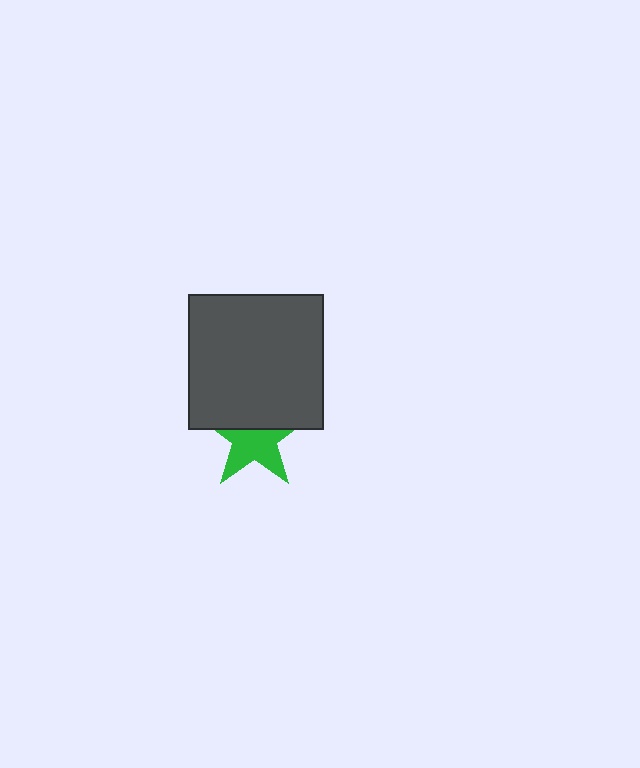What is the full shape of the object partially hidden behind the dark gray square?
The partially hidden object is a green star.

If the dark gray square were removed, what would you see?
You would see the complete green star.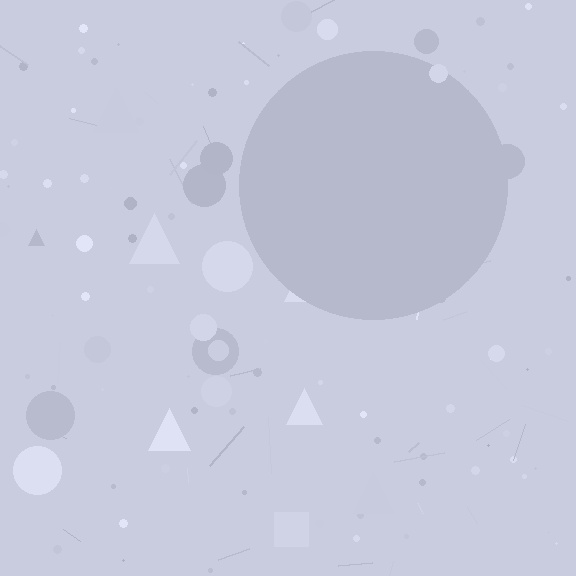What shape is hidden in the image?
A circle is hidden in the image.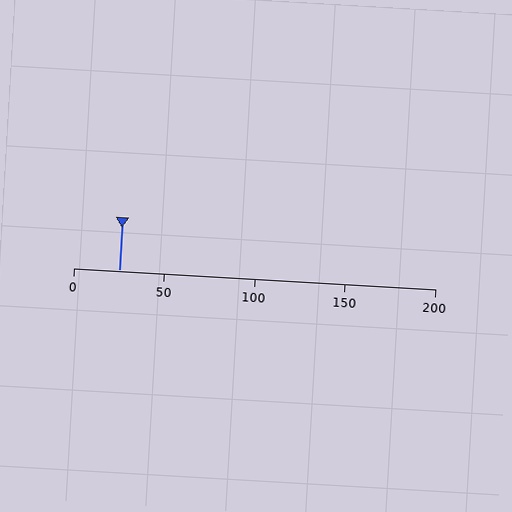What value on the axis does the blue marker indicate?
The marker indicates approximately 25.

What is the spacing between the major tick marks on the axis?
The major ticks are spaced 50 apart.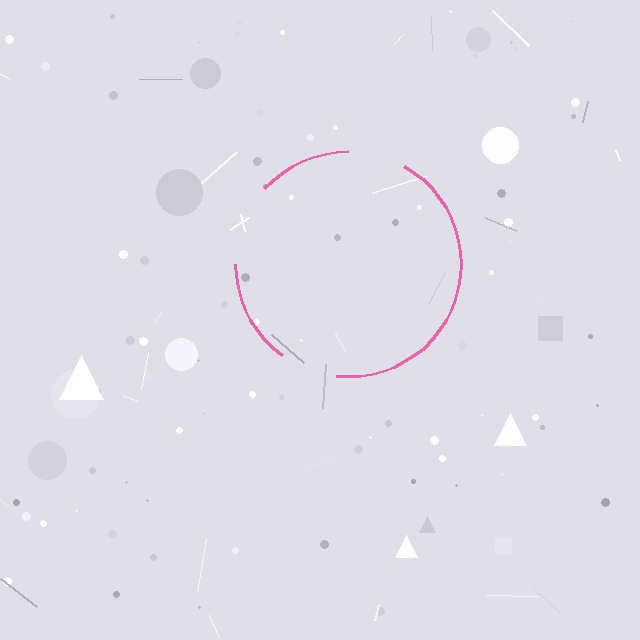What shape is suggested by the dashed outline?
The dashed outline suggests a circle.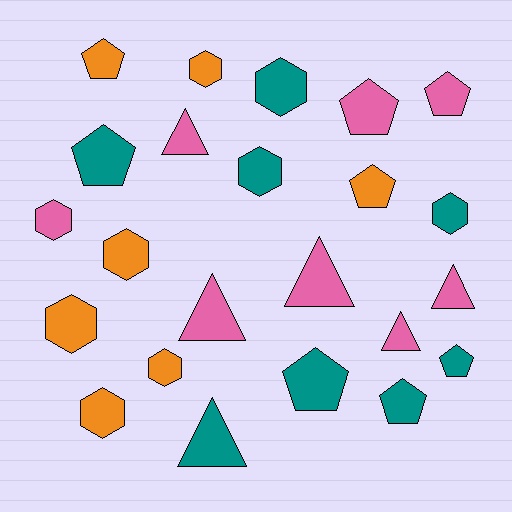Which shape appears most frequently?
Hexagon, with 9 objects.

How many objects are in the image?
There are 23 objects.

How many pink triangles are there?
There are 5 pink triangles.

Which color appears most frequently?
Teal, with 8 objects.